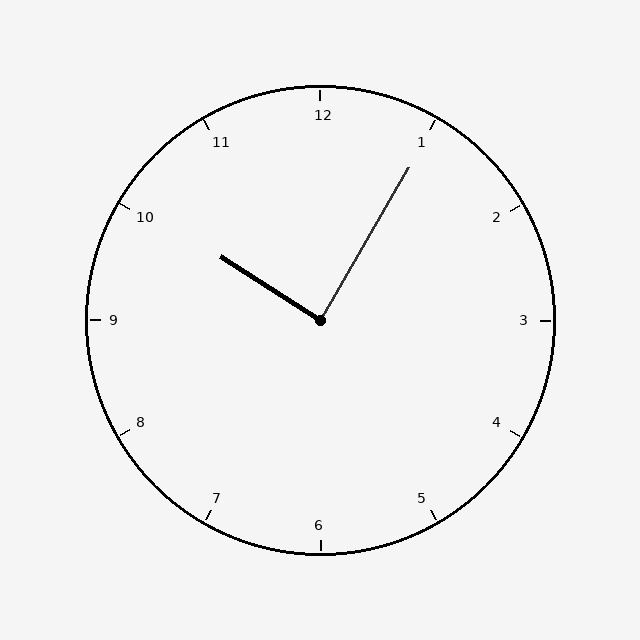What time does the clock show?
10:05.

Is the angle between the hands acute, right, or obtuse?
It is right.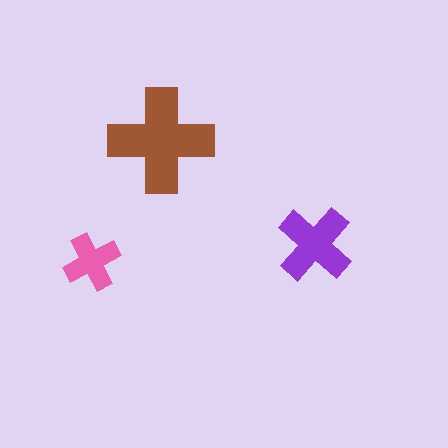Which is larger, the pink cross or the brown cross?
The brown one.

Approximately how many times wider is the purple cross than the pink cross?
About 1.5 times wider.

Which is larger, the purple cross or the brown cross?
The brown one.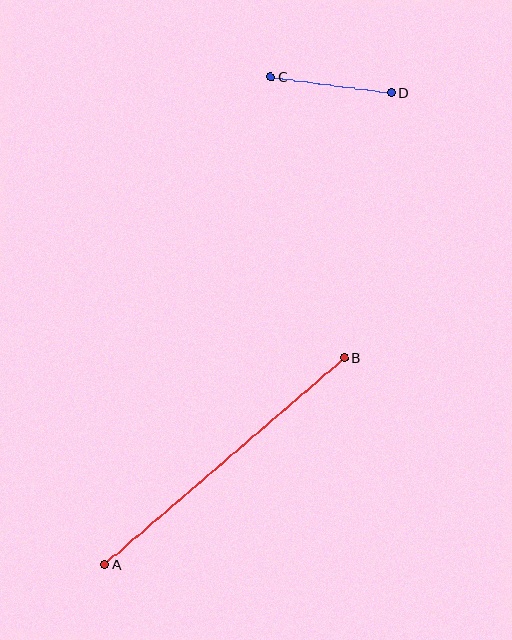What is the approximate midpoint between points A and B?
The midpoint is at approximately (225, 461) pixels.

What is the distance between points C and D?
The distance is approximately 122 pixels.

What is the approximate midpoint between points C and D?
The midpoint is at approximately (331, 85) pixels.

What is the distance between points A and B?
The distance is approximately 316 pixels.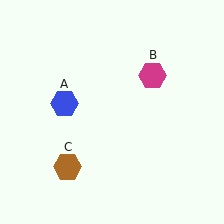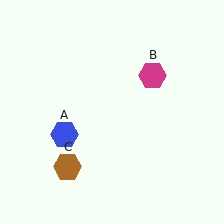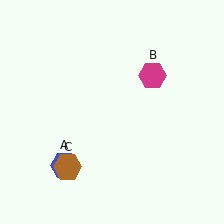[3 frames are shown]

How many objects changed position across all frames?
1 object changed position: blue hexagon (object A).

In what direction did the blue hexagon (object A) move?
The blue hexagon (object A) moved down.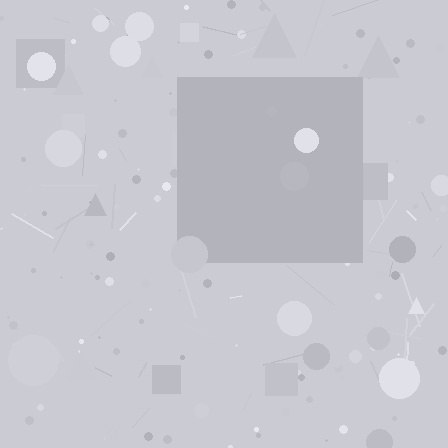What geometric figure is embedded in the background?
A square is embedded in the background.